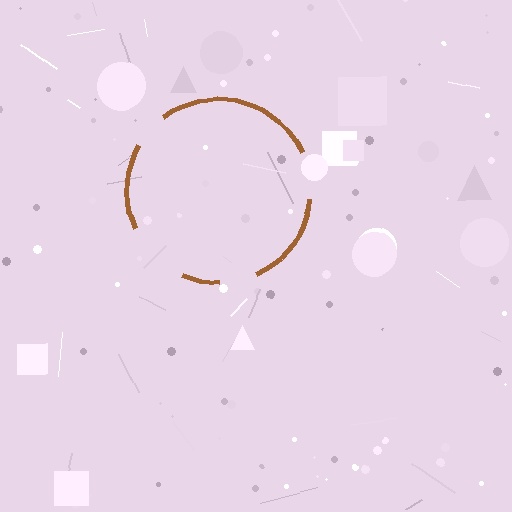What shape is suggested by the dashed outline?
The dashed outline suggests a circle.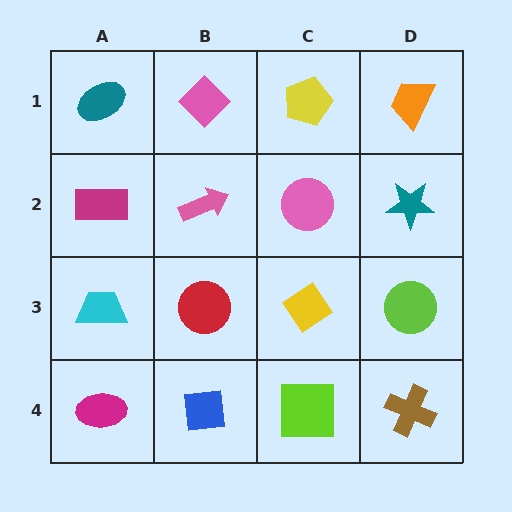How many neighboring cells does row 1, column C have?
3.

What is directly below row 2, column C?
A yellow diamond.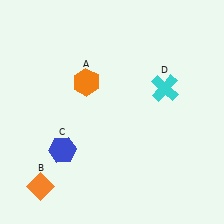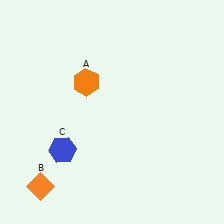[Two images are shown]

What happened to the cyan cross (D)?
The cyan cross (D) was removed in Image 2. It was in the top-right area of Image 1.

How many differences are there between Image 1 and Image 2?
There is 1 difference between the two images.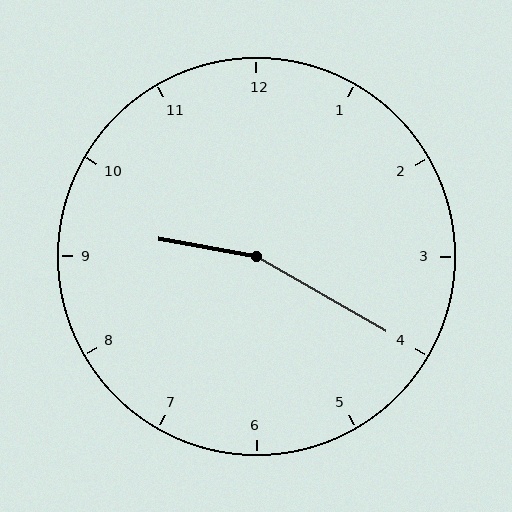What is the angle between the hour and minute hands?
Approximately 160 degrees.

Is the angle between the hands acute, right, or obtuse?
It is obtuse.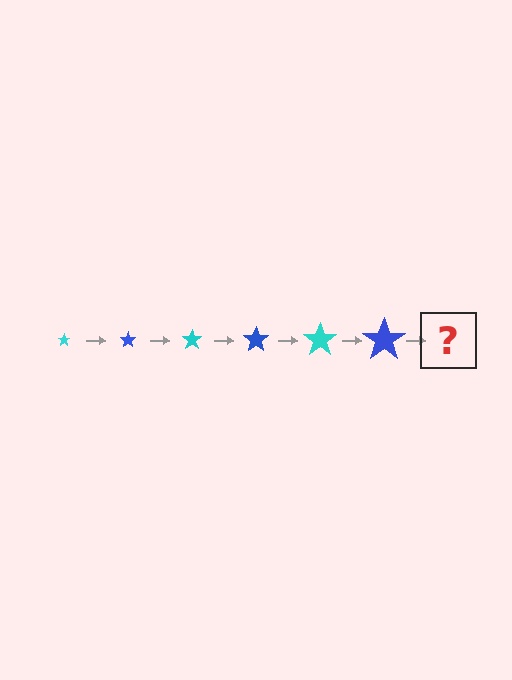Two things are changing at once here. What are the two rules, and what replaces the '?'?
The two rules are that the star grows larger each step and the color cycles through cyan and blue. The '?' should be a cyan star, larger than the previous one.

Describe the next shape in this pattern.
It should be a cyan star, larger than the previous one.